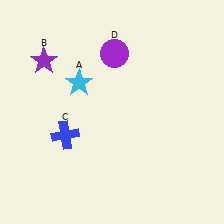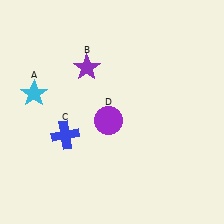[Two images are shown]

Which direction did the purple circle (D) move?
The purple circle (D) moved down.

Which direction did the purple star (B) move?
The purple star (B) moved right.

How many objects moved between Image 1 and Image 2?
3 objects moved between the two images.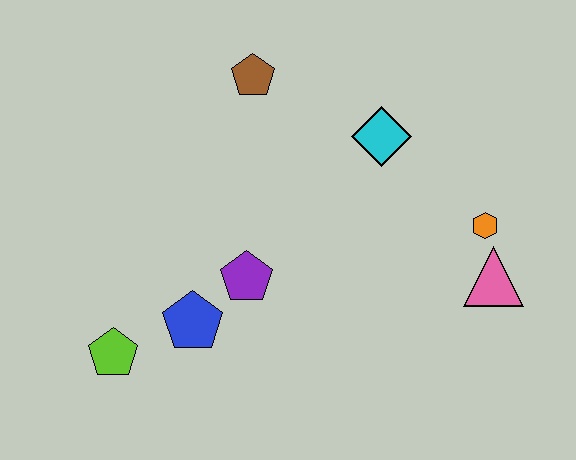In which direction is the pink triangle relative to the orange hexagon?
The pink triangle is below the orange hexagon.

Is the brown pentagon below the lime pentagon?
No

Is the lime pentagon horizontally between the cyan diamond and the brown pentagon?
No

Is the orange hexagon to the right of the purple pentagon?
Yes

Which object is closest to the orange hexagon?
The pink triangle is closest to the orange hexagon.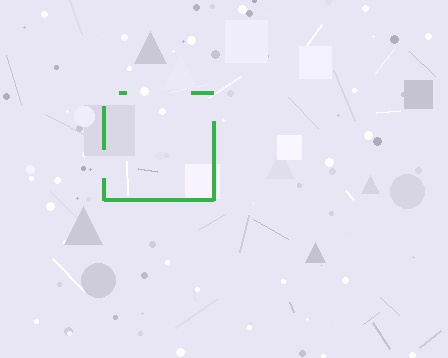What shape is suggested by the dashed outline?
The dashed outline suggests a square.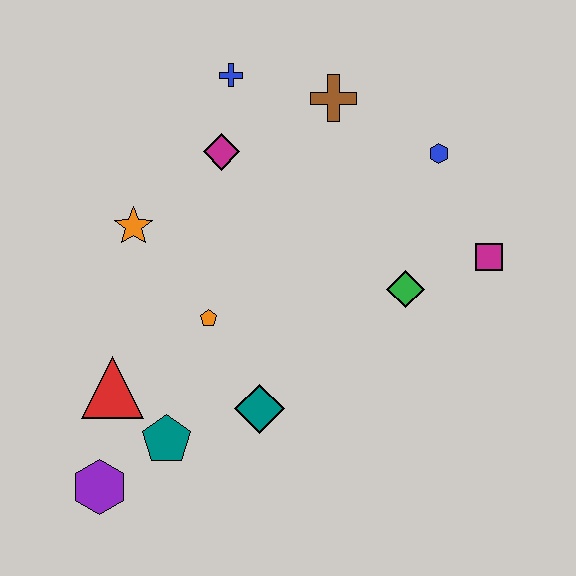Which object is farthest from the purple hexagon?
The blue hexagon is farthest from the purple hexagon.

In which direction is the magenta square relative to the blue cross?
The magenta square is to the right of the blue cross.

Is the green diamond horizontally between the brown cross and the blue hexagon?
Yes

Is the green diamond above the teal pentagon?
Yes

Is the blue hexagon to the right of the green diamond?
Yes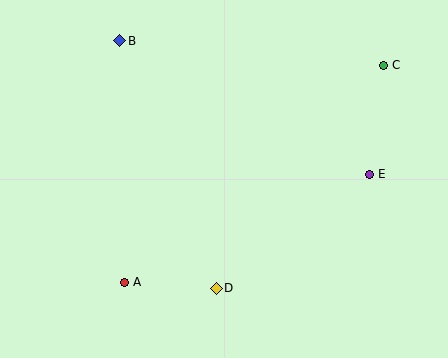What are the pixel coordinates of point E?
Point E is at (370, 174).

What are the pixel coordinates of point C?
Point C is at (384, 65).